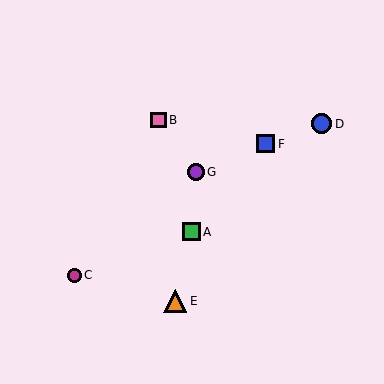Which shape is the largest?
The orange triangle (labeled E) is the largest.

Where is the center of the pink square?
The center of the pink square is at (158, 120).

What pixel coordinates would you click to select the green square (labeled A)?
Click at (191, 232) to select the green square A.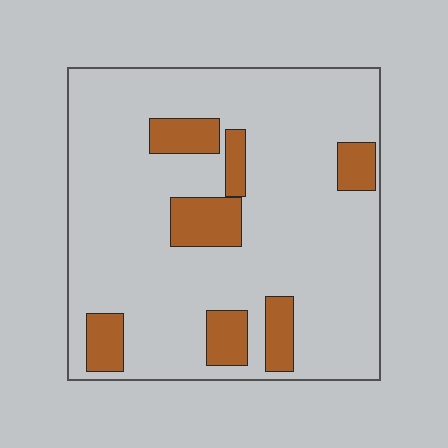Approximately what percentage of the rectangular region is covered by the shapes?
Approximately 15%.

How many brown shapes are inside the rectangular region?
7.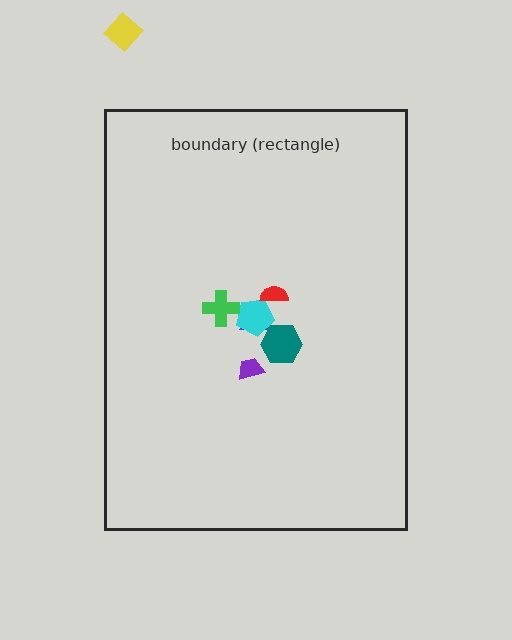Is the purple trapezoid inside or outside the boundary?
Inside.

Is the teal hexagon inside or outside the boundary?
Inside.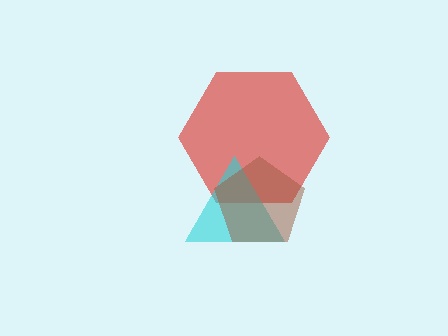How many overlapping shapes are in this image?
There are 3 overlapping shapes in the image.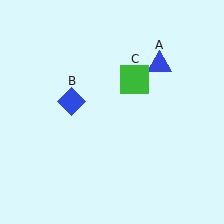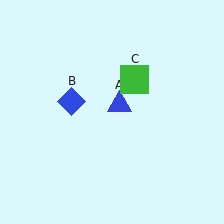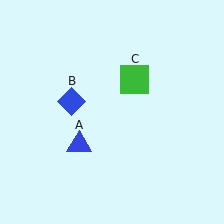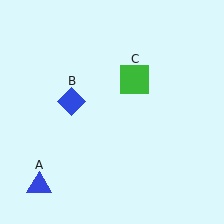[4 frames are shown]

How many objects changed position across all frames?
1 object changed position: blue triangle (object A).